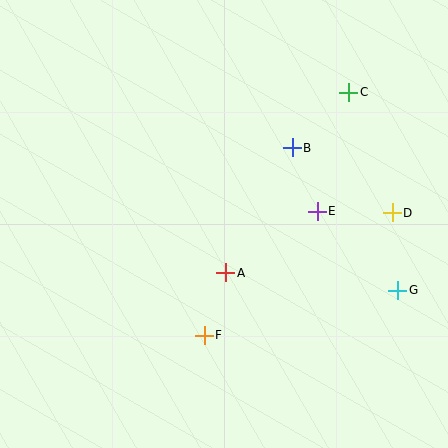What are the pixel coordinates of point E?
Point E is at (317, 211).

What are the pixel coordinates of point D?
Point D is at (392, 213).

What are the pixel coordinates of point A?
Point A is at (226, 273).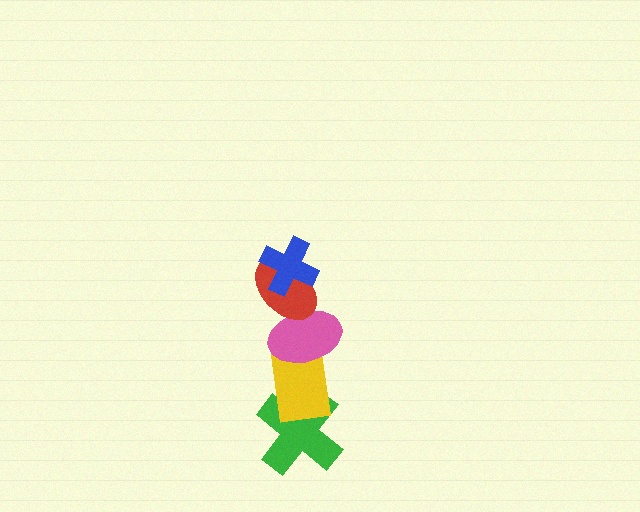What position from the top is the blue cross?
The blue cross is 1st from the top.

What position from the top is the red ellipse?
The red ellipse is 2nd from the top.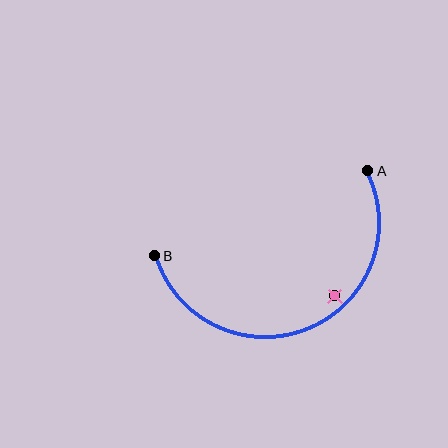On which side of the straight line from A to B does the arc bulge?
The arc bulges below the straight line connecting A and B.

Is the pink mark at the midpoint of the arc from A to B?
No — the pink mark does not lie on the arc at all. It sits slightly inside the curve.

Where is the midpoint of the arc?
The arc midpoint is the point on the curve farthest from the straight line joining A and B. It sits below that line.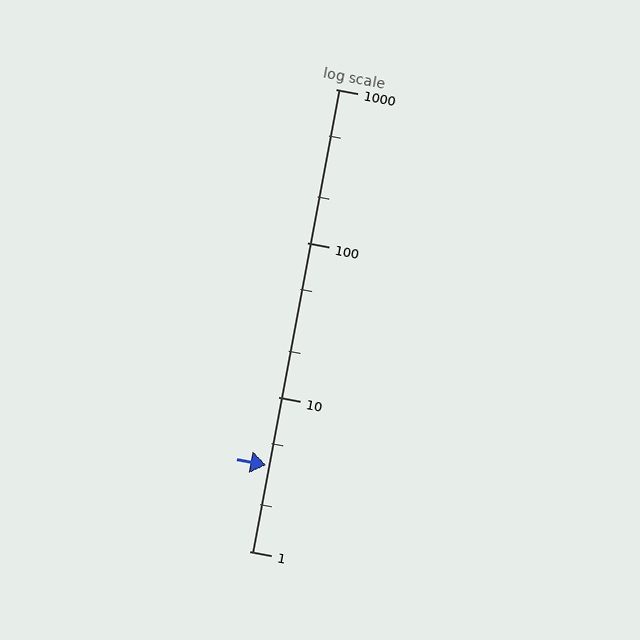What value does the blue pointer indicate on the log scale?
The pointer indicates approximately 3.6.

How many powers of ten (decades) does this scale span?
The scale spans 3 decades, from 1 to 1000.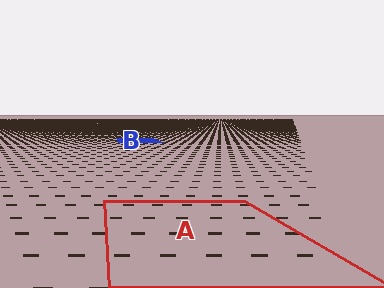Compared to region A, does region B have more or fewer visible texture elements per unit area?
Region B has more texture elements per unit area — they are packed more densely because it is farther away.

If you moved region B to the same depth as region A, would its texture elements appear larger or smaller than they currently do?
They would appear larger. At a closer depth, the same texture elements are projected at a bigger on-screen size.